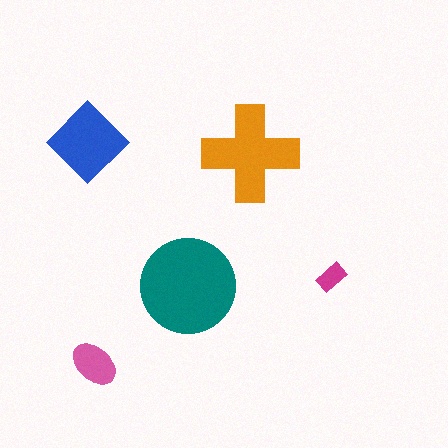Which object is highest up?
The blue diamond is topmost.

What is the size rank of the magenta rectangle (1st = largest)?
5th.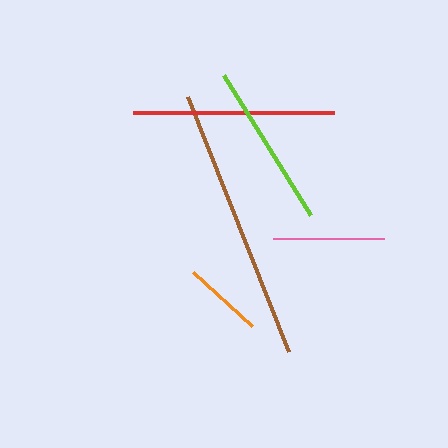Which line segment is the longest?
The brown line is the longest at approximately 275 pixels.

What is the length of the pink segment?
The pink segment is approximately 111 pixels long.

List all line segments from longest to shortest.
From longest to shortest: brown, red, lime, pink, orange.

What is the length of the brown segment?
The brown segment is approximately 275 pixels long.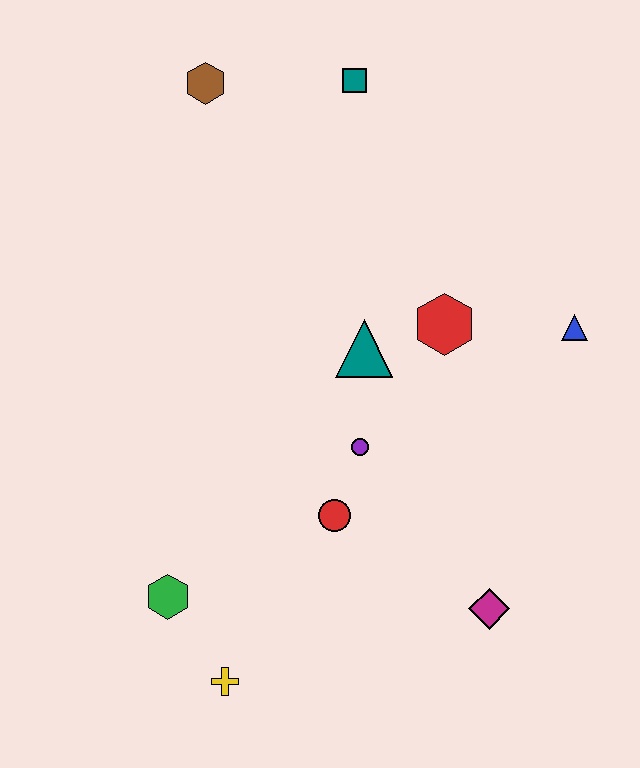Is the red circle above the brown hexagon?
No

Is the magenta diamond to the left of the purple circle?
No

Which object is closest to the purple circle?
The red circle is closest to the purple circle.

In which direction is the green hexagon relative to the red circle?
The green hexagon is to the left of the red circle.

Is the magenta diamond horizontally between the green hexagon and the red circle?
No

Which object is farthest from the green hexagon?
The teal square is farthest from the green hexagon.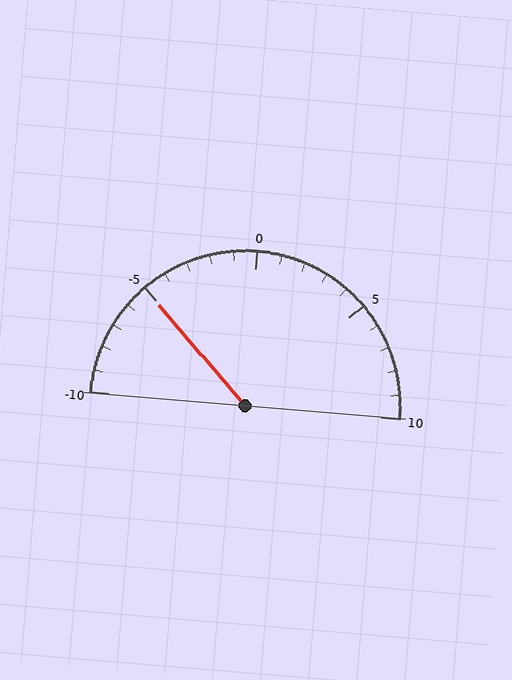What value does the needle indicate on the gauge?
The needle indicates approximately -5.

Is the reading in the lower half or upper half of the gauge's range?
The reading is in the lower half of the range (-10 to 10).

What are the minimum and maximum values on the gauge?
The gauge ranges from -10 to 10.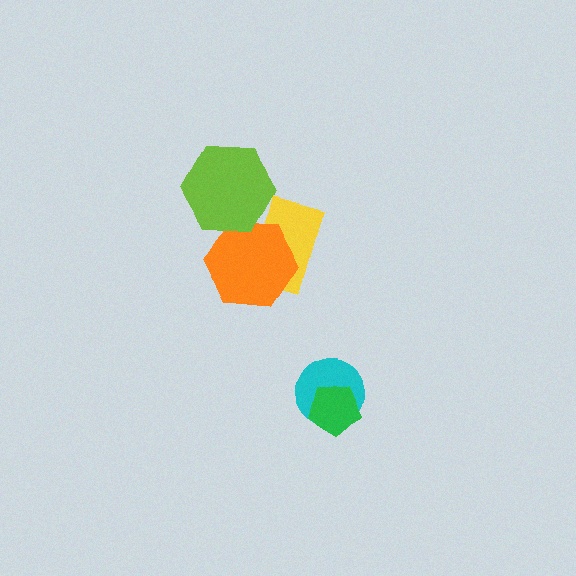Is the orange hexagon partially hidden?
Yes, it is partially covered by another shape.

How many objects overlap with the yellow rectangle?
2 objects overlap with the yellow rectangle.